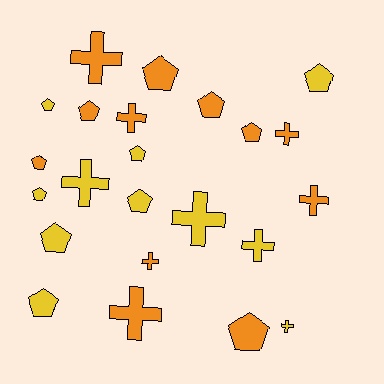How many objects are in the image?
There are 23 objects.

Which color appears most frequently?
Orange, with 12 objects.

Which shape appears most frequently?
Pentagon, with 13 objects.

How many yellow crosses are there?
There are 4 yellow crosses.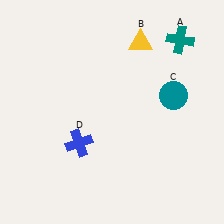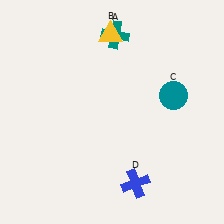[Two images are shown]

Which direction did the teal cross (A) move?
The teal cross (A) moved left.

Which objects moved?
The objects that moved are: the teal cross (A), the yellow triangle (B), the blue cross (D).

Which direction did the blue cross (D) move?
The blue cross (D) moved right.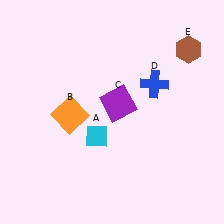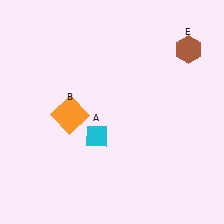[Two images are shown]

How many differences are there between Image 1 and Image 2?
There are 2 differences between the two images.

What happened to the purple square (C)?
The purple square (C) was removed in Image 2. It was in the top-right area of Image 1.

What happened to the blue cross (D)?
The blue cross (D) was removed in Image 2. It was in the top-right area of Image 1.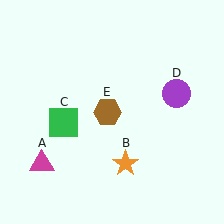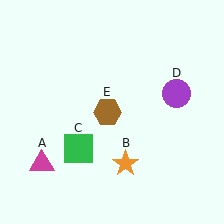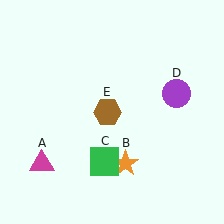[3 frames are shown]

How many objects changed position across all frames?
1 object changed position: green square (object C).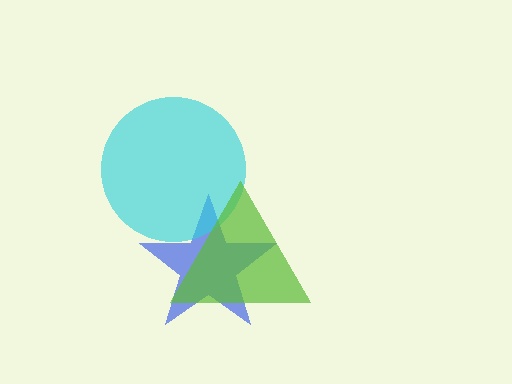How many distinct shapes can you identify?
There are 3 distinct shapes: a blue star, a cyan circle, a lime triangle.